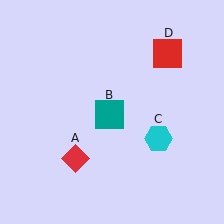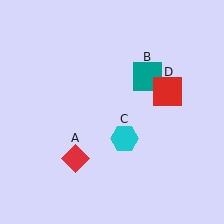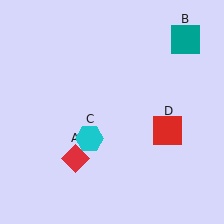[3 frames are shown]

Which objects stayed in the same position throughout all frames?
Red diamond (object A) remained stationary.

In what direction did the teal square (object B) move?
The teal square (object B) moved up and to the right.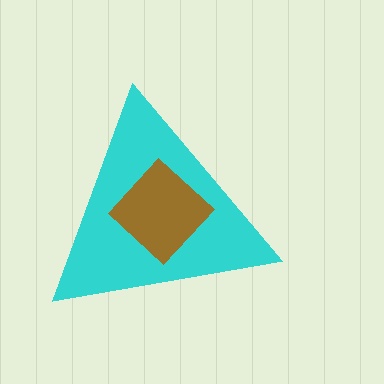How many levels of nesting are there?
2.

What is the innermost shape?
The brown diamond.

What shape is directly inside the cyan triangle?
The brown diamond.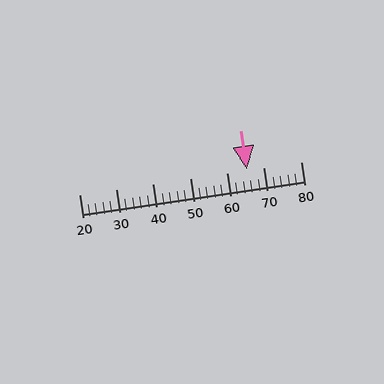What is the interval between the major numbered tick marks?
The major tick marks are spaced 10 units apart.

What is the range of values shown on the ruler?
The ruler shows values from 20 to 80.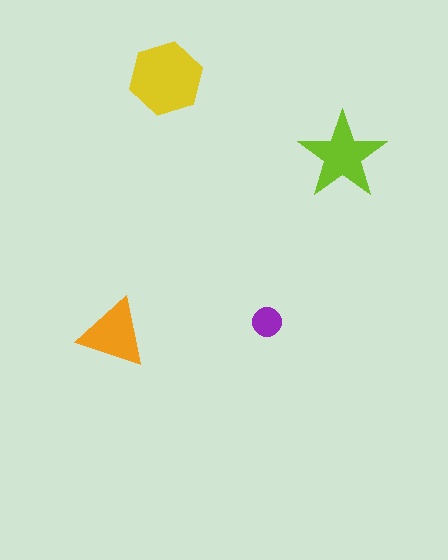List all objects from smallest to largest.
The purple circle, the orange triangle, the lime star, the yellow hexagon.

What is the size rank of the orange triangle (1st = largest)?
3rd.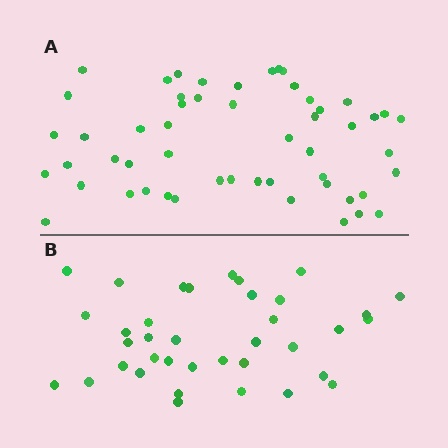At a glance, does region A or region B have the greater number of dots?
Region A (the top region) has more dots.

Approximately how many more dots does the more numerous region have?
Region A has approximately 15 more dots than region B.